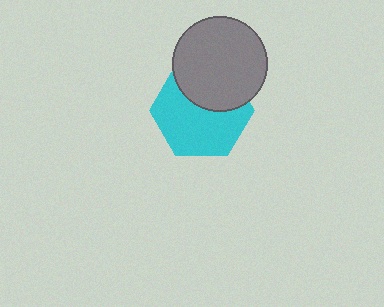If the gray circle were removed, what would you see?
You would see the complete cyan hexagon.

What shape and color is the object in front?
The object in front is a gray circle.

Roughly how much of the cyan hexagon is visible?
About half of it is visible (roughly 64%).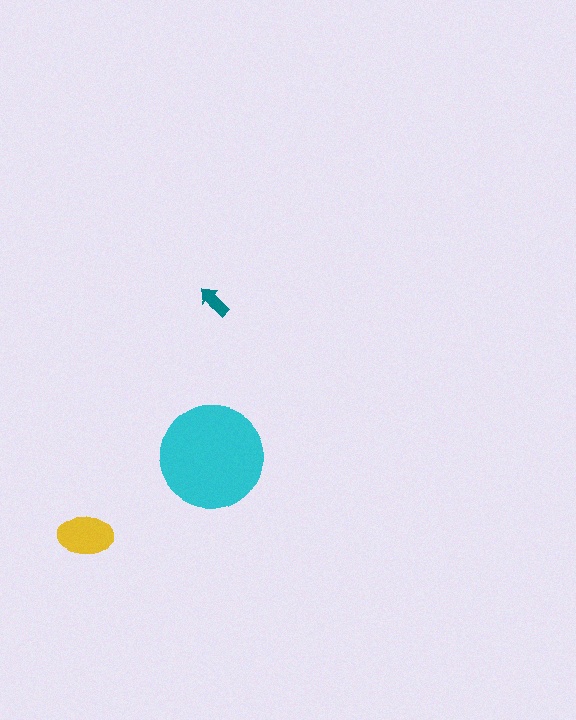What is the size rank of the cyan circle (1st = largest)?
1st.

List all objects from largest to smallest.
The cyan circle, the yellow ellipse, the teal arrow.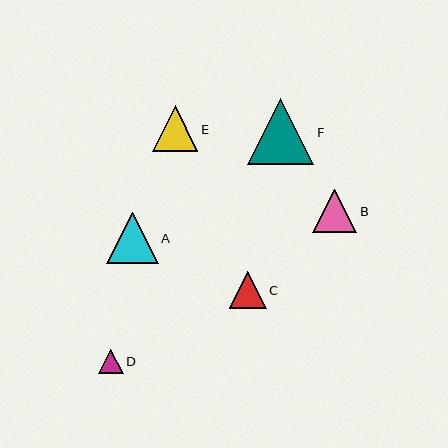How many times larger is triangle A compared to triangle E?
Triangle A is approximately 1.1 times the size of triangle E.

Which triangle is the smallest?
Triangle D is the smallest with a size of approximately 25 pixels.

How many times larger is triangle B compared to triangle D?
Triangle B is approximately 1.8 times the size of triangle D.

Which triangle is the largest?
Triangle F is the largest with a size of approximately 66 pixels.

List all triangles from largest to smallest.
From largest to smallest: F, A, E, B, C, D.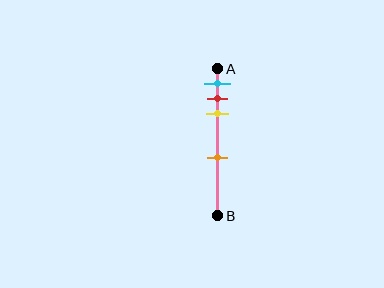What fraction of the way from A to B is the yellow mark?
The yellow mark is approximately 30% (0.3) of the way from A to B.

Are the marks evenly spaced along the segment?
No, the marks are not evenly spaced.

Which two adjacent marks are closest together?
The red and yellow marks are the closest adjacent pair.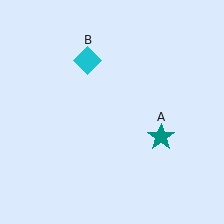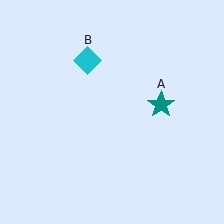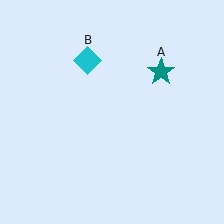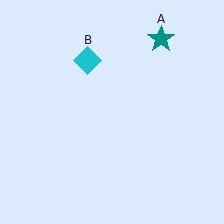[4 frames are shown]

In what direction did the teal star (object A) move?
The teal star (object A) moved up.